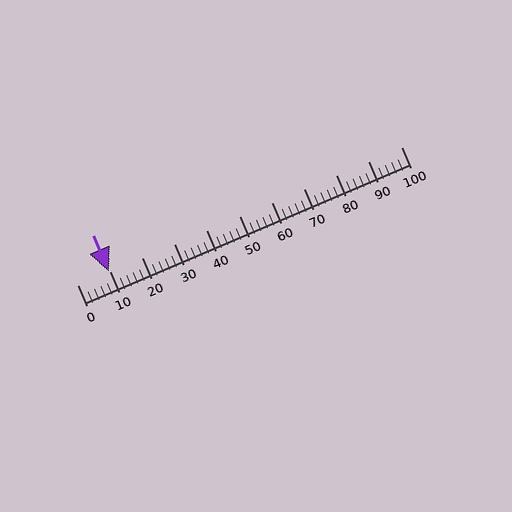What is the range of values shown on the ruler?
The ruler shows values from 0 to 100.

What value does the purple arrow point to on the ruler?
The purple arrow points to approximately 10.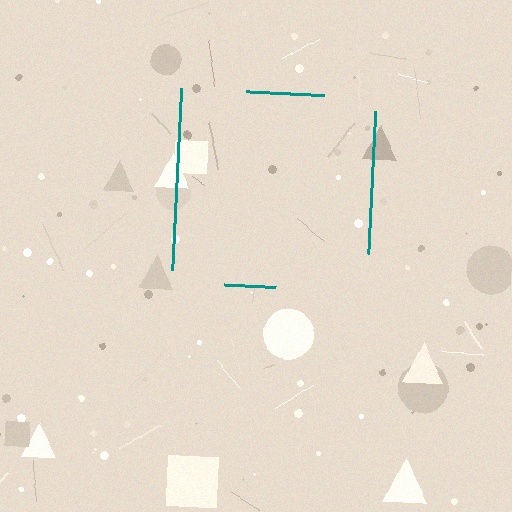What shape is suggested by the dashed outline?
The dashed outline suggests a square.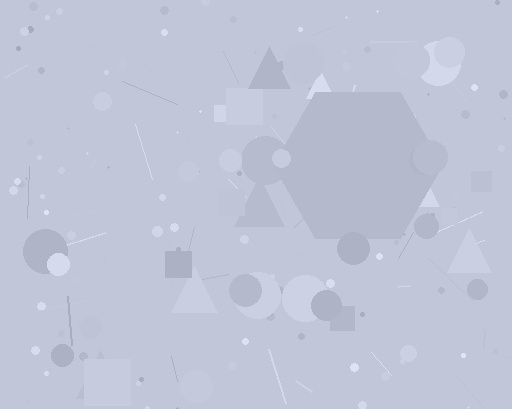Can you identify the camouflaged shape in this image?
The camouflaged shape is a hexagon.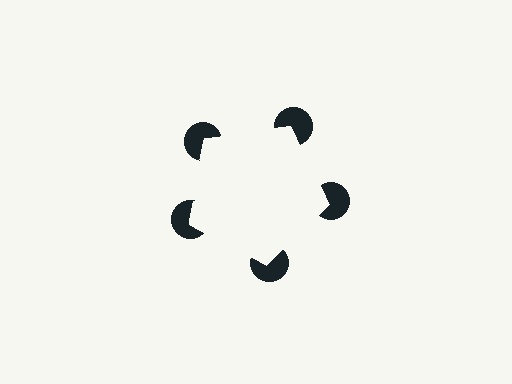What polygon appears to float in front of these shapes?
An illusory pentagon — its edges are inferred from the aligned wedge cuts in the pac-man discs, not physically drawn.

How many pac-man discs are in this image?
There are 5 — one at each vertex of the illusory pentagon.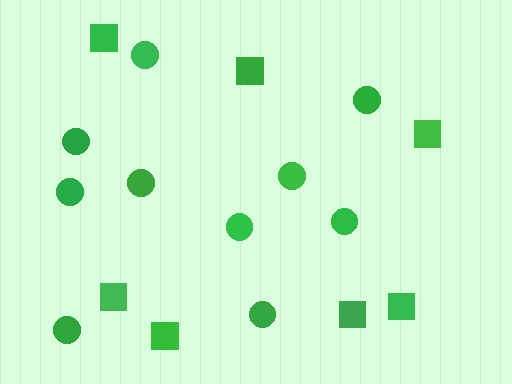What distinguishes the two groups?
There are 2 groups: one group of circles (10) and one group of squares (7).